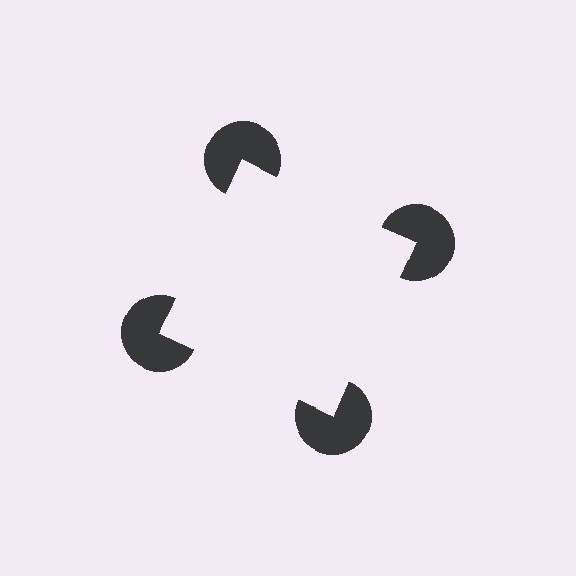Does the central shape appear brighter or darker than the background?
It typically appears slightly brighter than the background, even though no actual brightness change is drawn.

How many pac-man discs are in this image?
There are 4 — one at each vertex of the illusory square.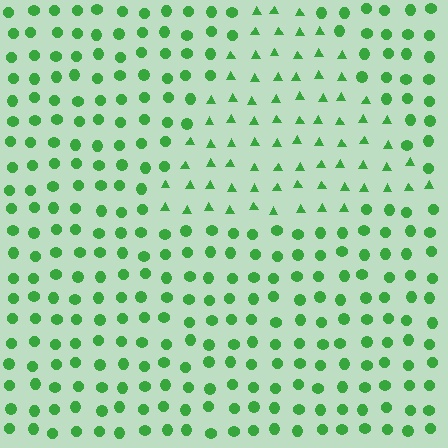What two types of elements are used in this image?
The image uses triangles inside the triangle region and circles outside it.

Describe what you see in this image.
The image is filled with small green elements arranged in a uniform grid. A triangle-shaped region contains triangles, while the surrounding area contains circles. The boundary is defined purely by the change in element shape.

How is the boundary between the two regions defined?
The boundary is defined by a change in element shape: triangles inside vs. circles outside. All elements share the same color and spacing.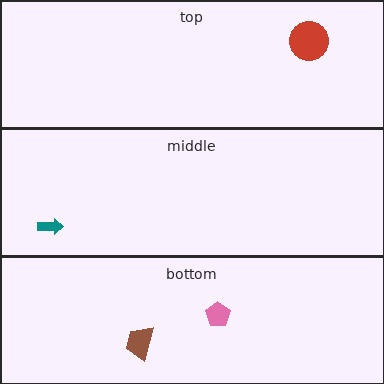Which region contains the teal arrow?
The middle region.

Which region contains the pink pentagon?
The bottom region.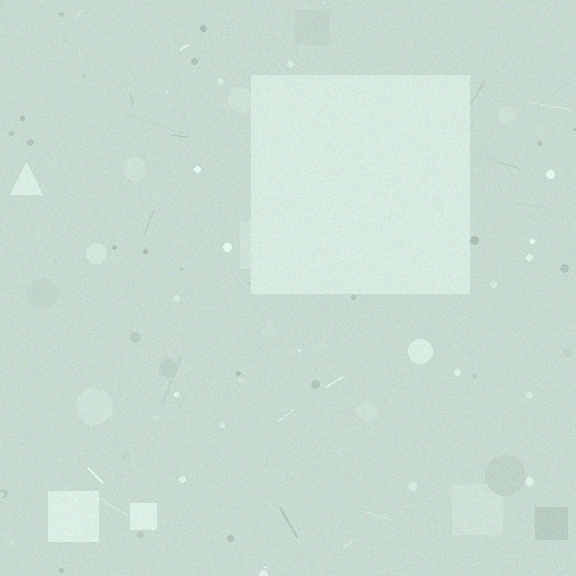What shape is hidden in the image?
A square is hidden in the image.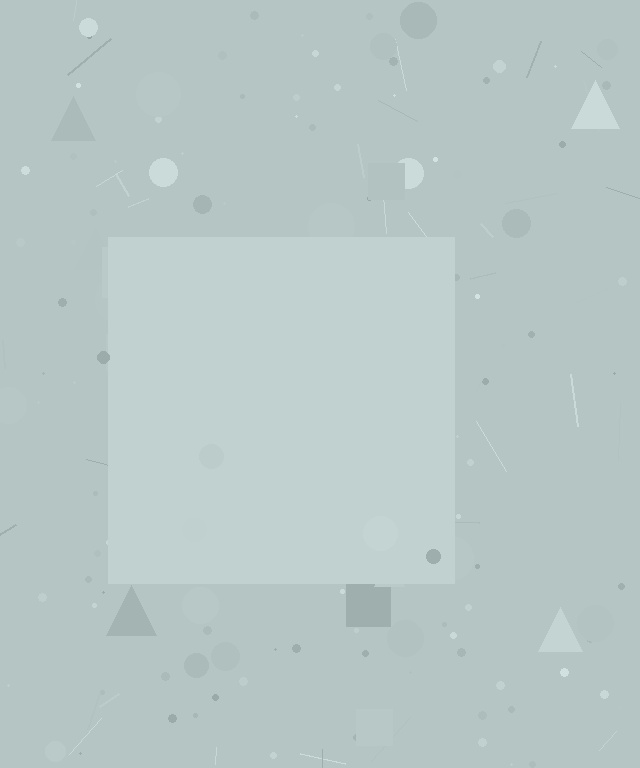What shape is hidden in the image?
A square is hidden in the image.